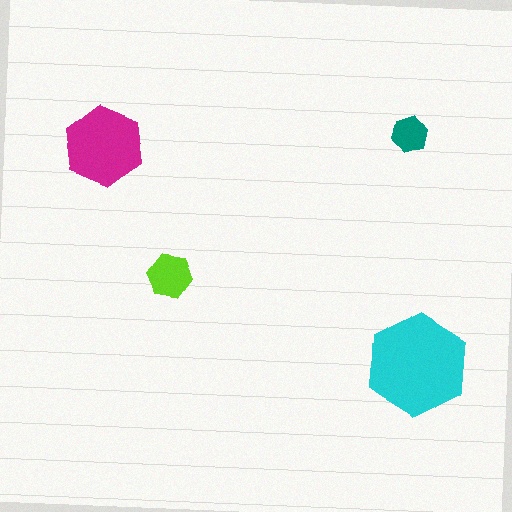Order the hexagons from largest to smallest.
the cyan one, the magenta one, the lime one, the teal one.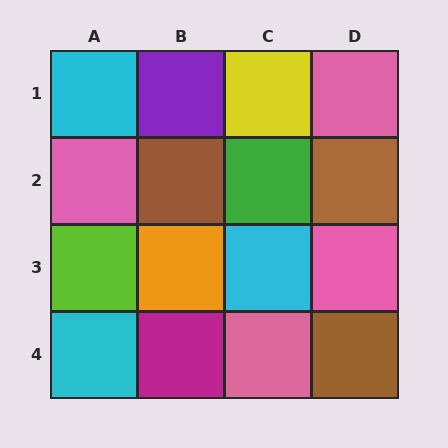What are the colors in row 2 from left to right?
Pink, brown, green, brown.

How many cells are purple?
1 cell is purple.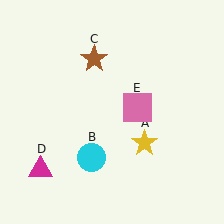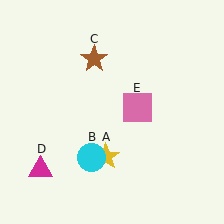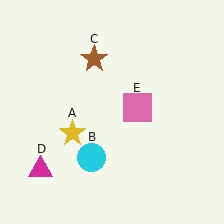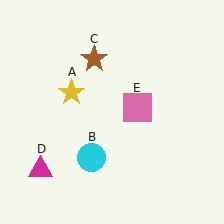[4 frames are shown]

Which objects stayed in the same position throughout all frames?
Cyan circle (object B) and brown star (object C) and magenta triangle (object D) and pink square (object E) remained stationary.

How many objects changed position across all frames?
1 object changed position: yellow star (object A).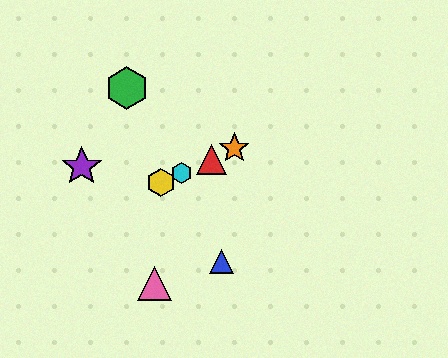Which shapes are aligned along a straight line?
The red triangle, the yellow hexagon, the orange star, the cyan hexagon are aligned along a straight line.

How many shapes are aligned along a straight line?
4 shapes (the red triangle, the yellow hexagon, the orange star, the cyan hexagon) are aligned along a straight line.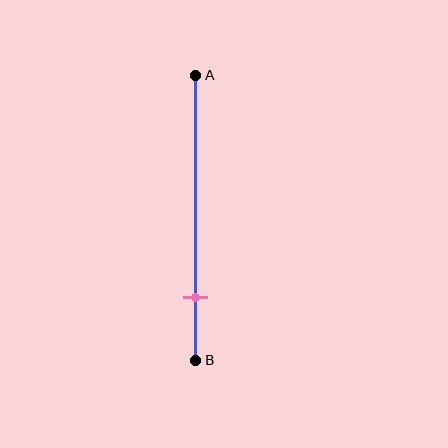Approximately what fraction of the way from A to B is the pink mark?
The pink mark is approximately 80% of the way from A to B.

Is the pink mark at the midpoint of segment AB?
No, the mark is at about 80% from A, not at the 50% midpoint.